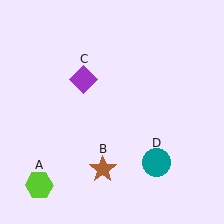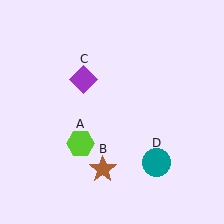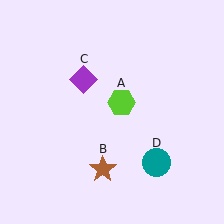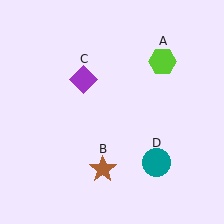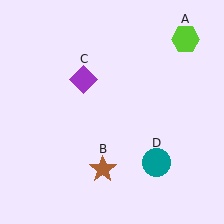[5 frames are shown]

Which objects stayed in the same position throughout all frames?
Brown star (object B) and purple diamond (object C) and teal circle (object D) remained stationary.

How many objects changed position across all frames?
1 object changed position: lime hexagon (object A).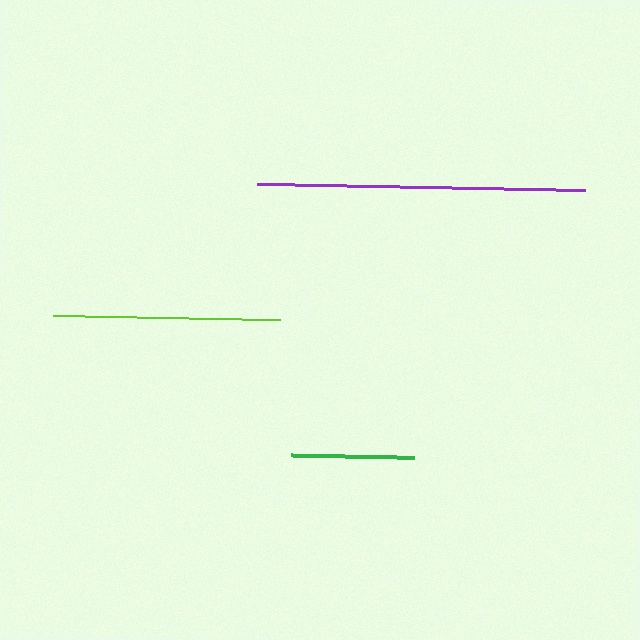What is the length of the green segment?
The green segment is approximately 123 pixels long.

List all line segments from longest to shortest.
From longest to shortest: purple, lime, green.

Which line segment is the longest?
The purple line is the longest at approximately 327 pixels.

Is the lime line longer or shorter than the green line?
The lime line is longer than the green line.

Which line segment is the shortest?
The green line is the shortest at approximately 123 pixels.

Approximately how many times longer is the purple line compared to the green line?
The purple line is approximately 2.7 times the length of the green line.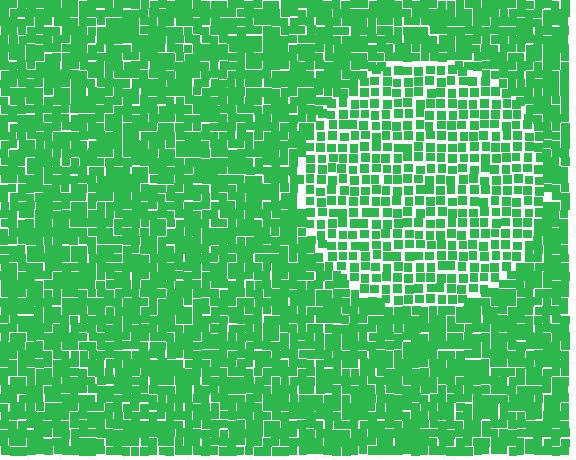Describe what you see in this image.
The image contains small green elements arranged at two different densities. A circle-shaped region is visible where the elements are less densely packed than the surrounding area.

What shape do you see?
I see a circle.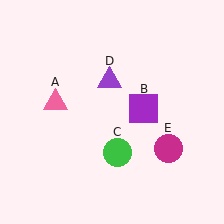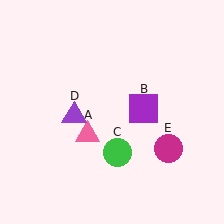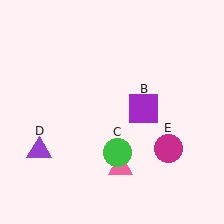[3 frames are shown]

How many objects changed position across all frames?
2 objects changed position: pink triangle (object A), purple triangle (object D).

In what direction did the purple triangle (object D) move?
The purple triangle (object D) moved down and to the left.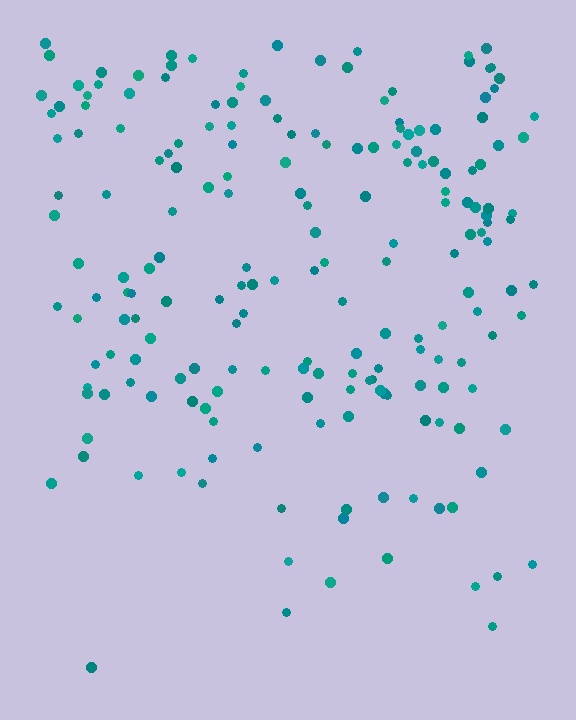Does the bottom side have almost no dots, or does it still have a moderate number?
Still a moderate number, just noticeably fewer than the top.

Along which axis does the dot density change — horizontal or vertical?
Vertical.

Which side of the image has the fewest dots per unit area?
The bottom.